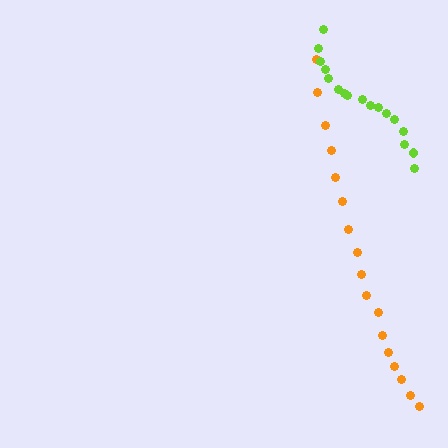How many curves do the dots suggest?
There are 2 distinct paths.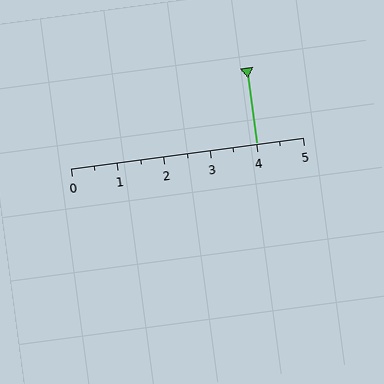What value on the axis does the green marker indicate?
The marker indicates approximately 4.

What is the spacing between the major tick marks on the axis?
The major ticks are spaced 1 apart.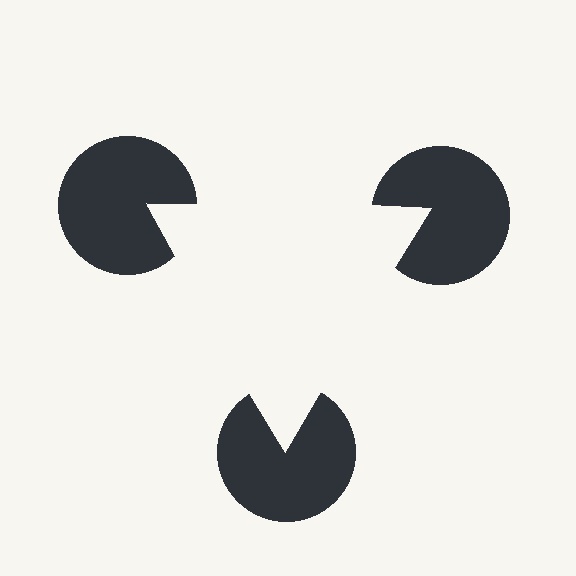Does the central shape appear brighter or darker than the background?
It typically appears slightly brighter than the background, even though no actual brightness change is drawn.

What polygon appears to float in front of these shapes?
An illusory triangle — its edges are inferred from the aligned wedge cuts in the pac-man discs, not physically drawn.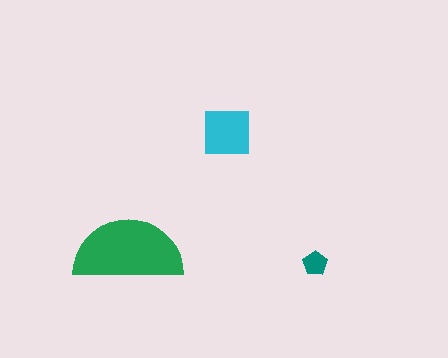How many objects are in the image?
There are 3 objects in the image.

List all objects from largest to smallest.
The green semicircle, the cyan square, the teal pentagon.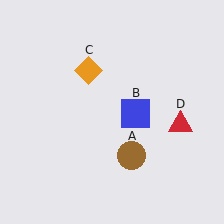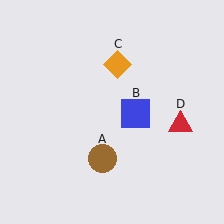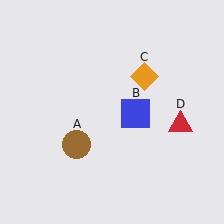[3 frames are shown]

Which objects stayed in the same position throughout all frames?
Blue square (object B) and red triangle (object D) remained stationary.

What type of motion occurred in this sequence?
The brown circle (object A), orange diamond (object C) rotated clockwise around the center of the scene.